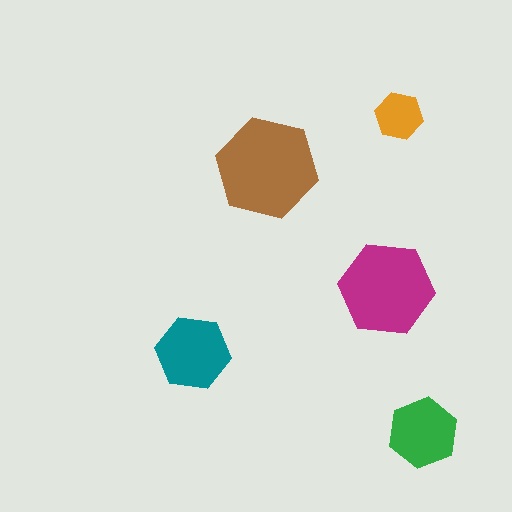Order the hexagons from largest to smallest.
the brown one, the magenta one, the teal one, the green one, the orange one.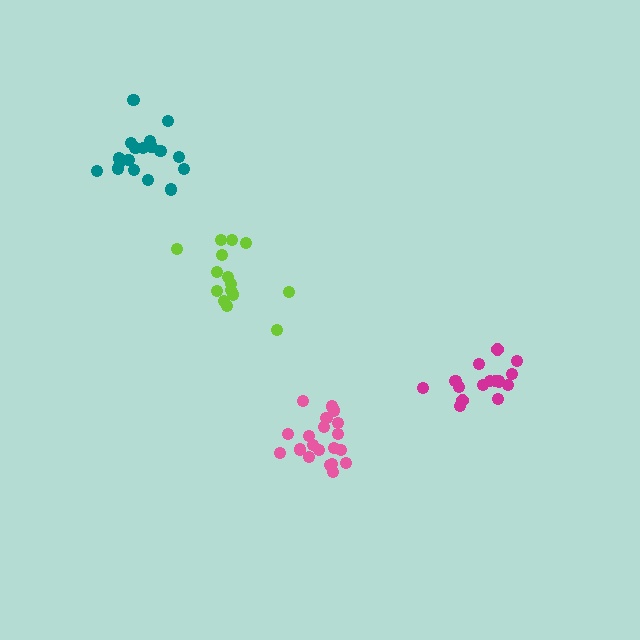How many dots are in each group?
Group 1: 15 dots, Group 2: 15 dots, Group 3: 20 dots, Group 4: 18 dots (68 total).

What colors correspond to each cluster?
The clusters are colored: lime, magenta, pink, teal.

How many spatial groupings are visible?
There are 4 spatial groupings.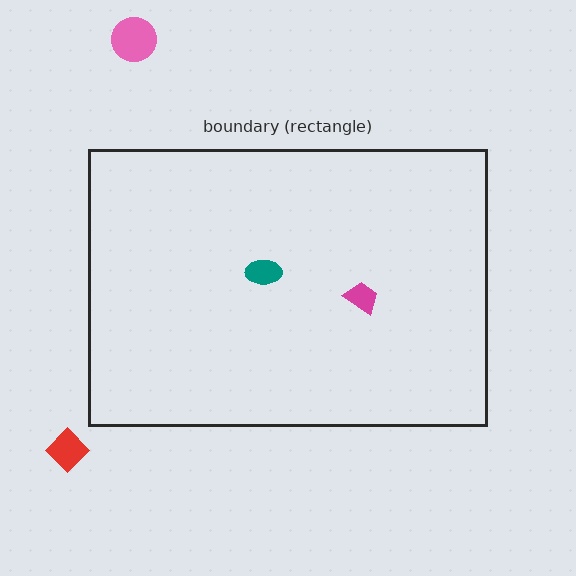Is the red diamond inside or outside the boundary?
Outside.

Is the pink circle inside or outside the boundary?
Outside.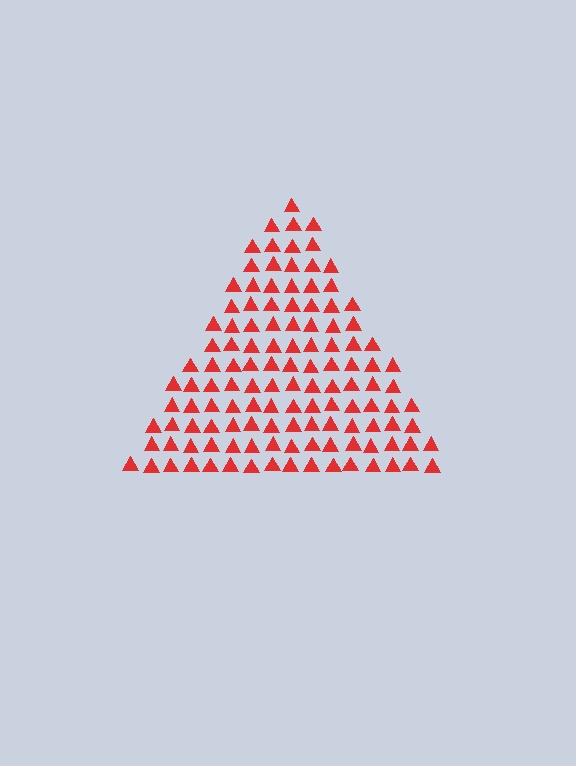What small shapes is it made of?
It is made of small triangles.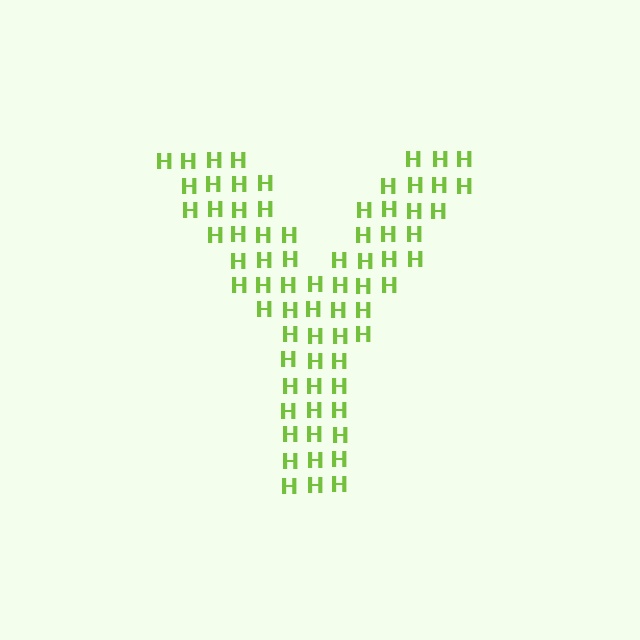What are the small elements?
The small elements are letter H's.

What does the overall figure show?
The overall figure shows the letter Y.